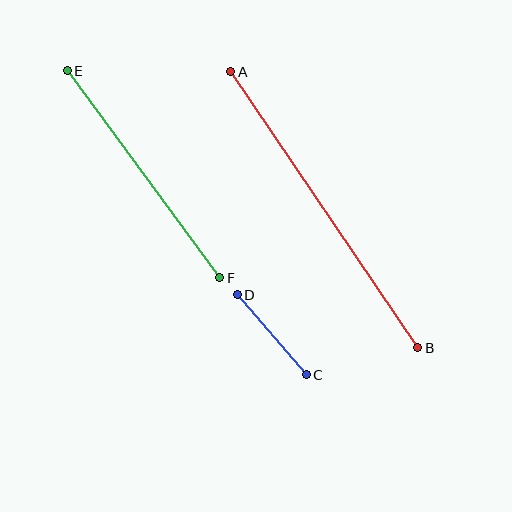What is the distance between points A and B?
The distance is approximately 333 pixels.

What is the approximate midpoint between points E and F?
The midpoint is at approximately (143, 174) pixels.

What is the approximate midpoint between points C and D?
The midpoint is at approximately (272, 335) pixels.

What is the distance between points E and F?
The distance is approximately 257 pixels.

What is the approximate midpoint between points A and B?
The midpoint is at approximately (324, 210) pixels.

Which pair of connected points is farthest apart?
Points A and B are farthest apart.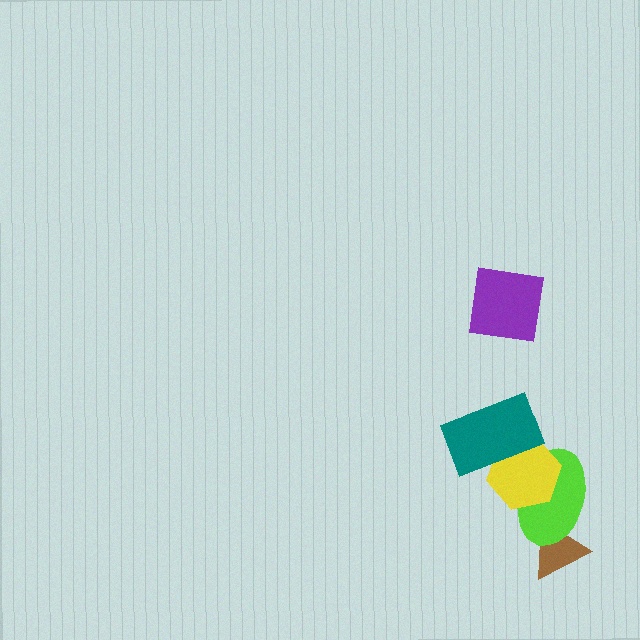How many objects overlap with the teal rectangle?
1 object overlaps with the teal rectangle.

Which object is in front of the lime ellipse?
The yellow hexagon is in front of the lime ellipse.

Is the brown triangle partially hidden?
Yes, it is partially covered by another shape.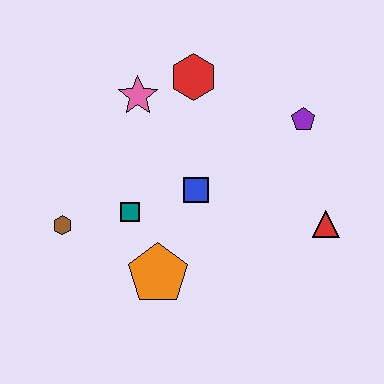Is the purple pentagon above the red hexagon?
No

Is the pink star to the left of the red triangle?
Yes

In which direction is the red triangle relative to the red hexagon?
The red triangle is below the red hexagon.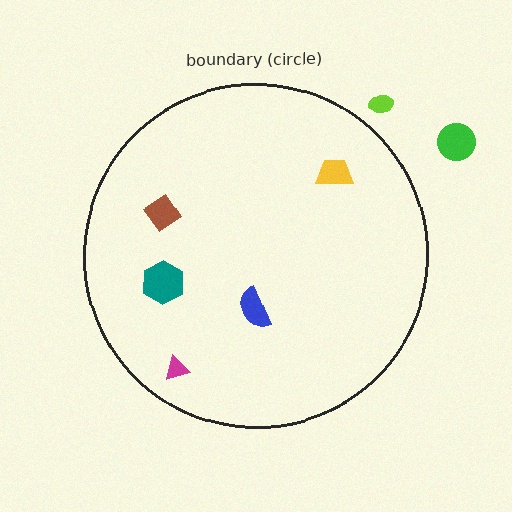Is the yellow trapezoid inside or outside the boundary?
Inside.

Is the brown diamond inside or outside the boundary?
Inside.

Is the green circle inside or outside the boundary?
Outside.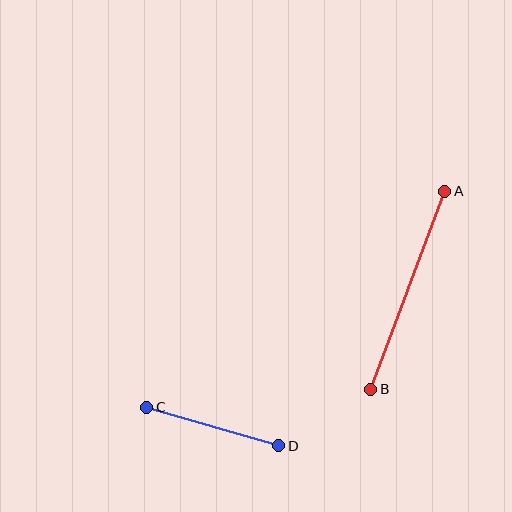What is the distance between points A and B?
The distance is approximately 211 pixels.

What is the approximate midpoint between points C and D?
The midpoint is at approximately (213, 426) pixels.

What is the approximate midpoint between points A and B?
The midpoint is at approximately (408, 290) pixels.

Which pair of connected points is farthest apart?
Points A and B are farthest apart.